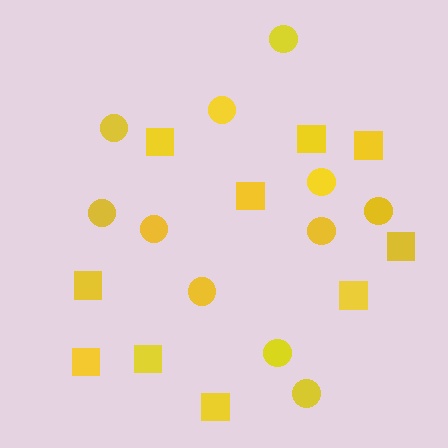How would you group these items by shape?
There are 2 groups: one group of squares (10) and one group of circles (11).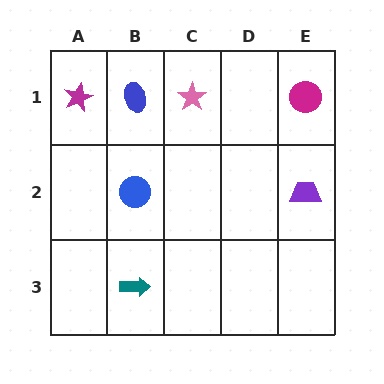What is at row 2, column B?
A blue circle.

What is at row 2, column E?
A purple trapezoid.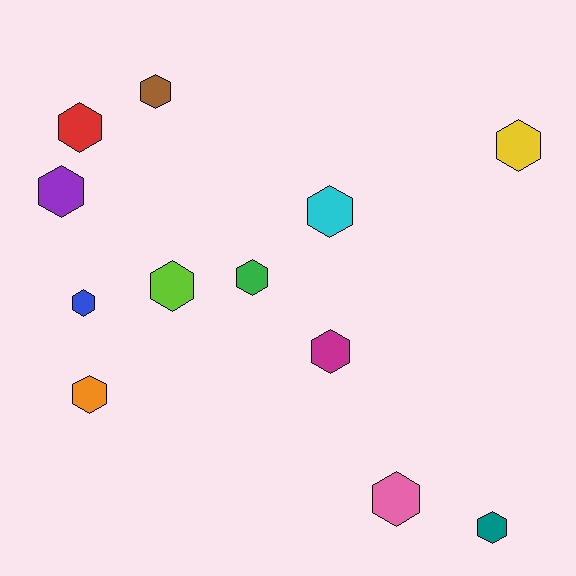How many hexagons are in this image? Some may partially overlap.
There are 12 hexagons.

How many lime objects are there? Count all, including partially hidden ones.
There is 1 lime object.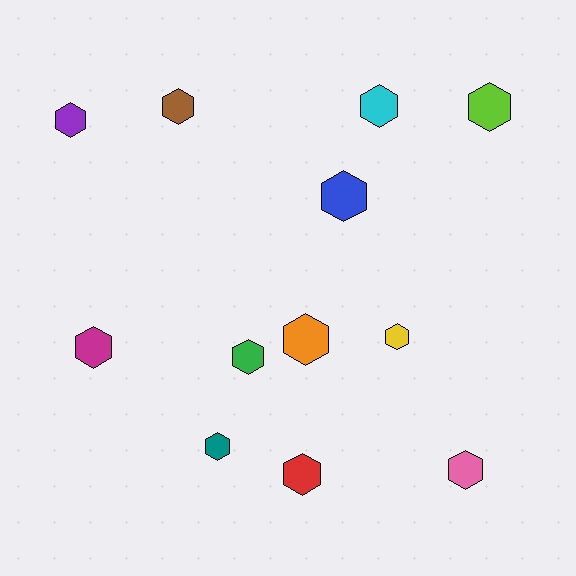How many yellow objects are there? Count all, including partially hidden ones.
There is 1 yellow object.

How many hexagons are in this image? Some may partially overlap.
There are 12 hexagons.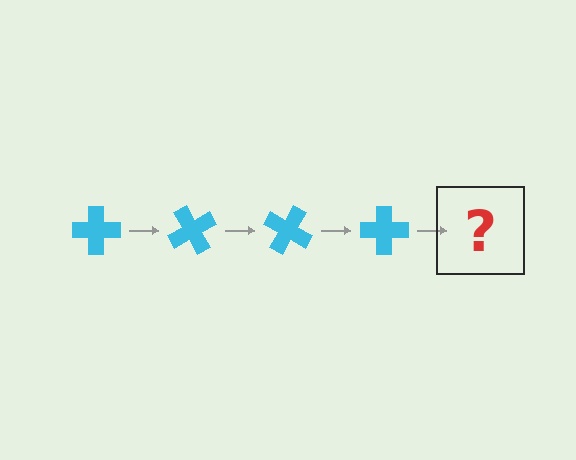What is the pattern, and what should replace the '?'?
The pattern is that the cross rotates 60 degrees each step. The '?' should be a cyan cross rotated 240 degrees.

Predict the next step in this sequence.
The next step is a cyan cross rotated 240 degrees.